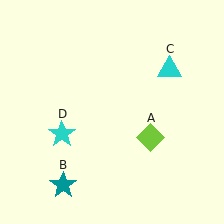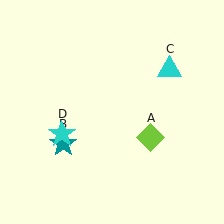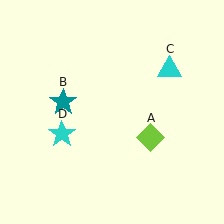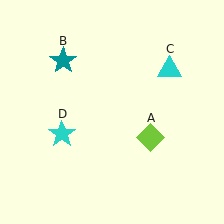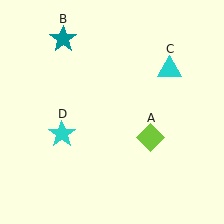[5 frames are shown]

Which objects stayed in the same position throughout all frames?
Lime diamond (object A) and cyan triangle (object C) and cyan star (object D) remained stationary.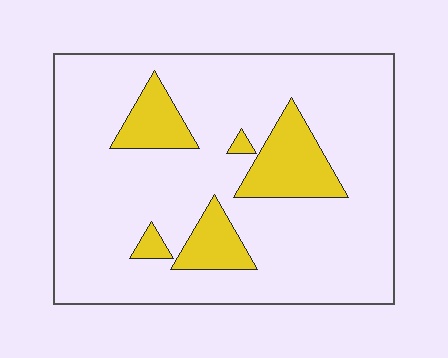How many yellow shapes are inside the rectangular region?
5.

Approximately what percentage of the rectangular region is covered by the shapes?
Approximately 15%.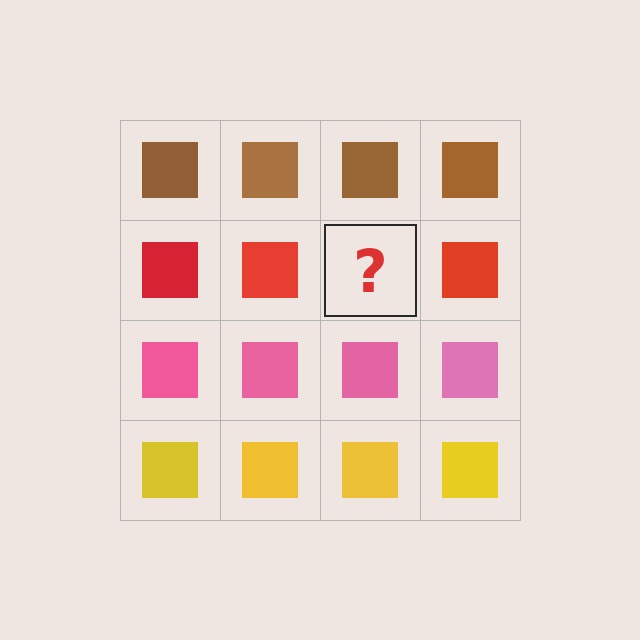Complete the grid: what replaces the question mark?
The question mark should be replaced with a red square.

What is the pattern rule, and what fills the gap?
The rule is that each row has a consistent color. The gap should be filled with a red square.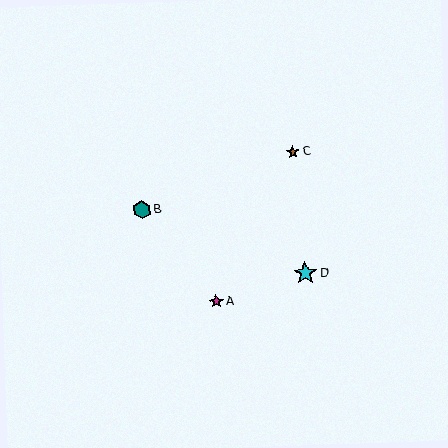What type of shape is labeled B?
Shape B is a teal hexagon.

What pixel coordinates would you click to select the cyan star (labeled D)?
Click at (305, 273) to select the cyan star D.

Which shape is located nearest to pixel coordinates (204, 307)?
The magenta star (labeled A) at (216, 301) is nearest to that location.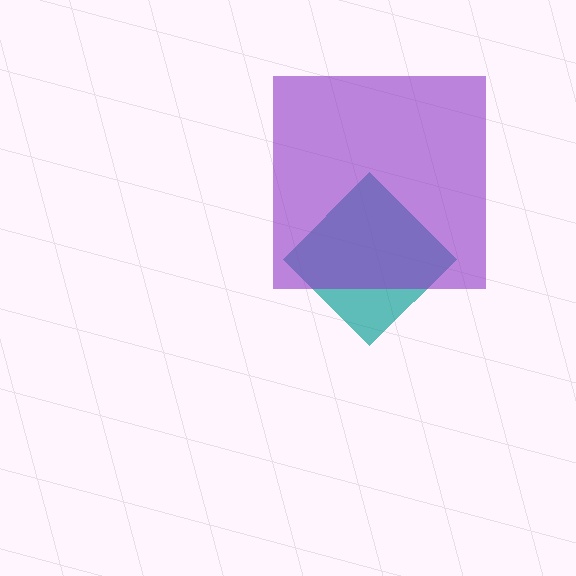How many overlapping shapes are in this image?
There are 2 overlapping shapes in the image.